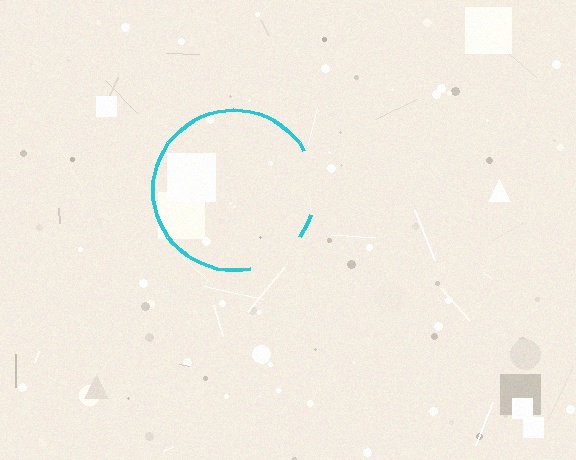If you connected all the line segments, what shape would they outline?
They would outline a circle.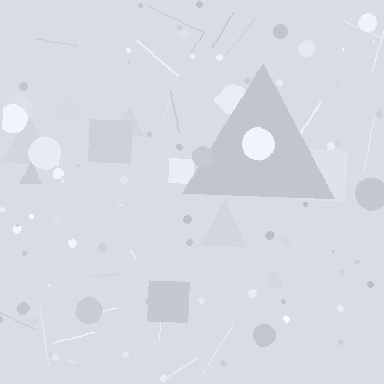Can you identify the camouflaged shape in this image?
The camouflaged shape is a triangle.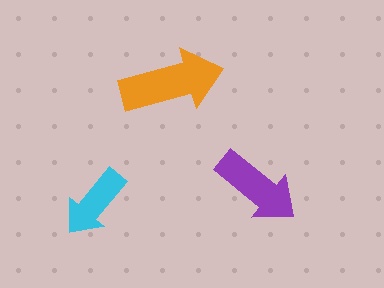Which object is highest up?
The orange arrow is topmost.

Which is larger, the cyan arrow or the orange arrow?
The orange one.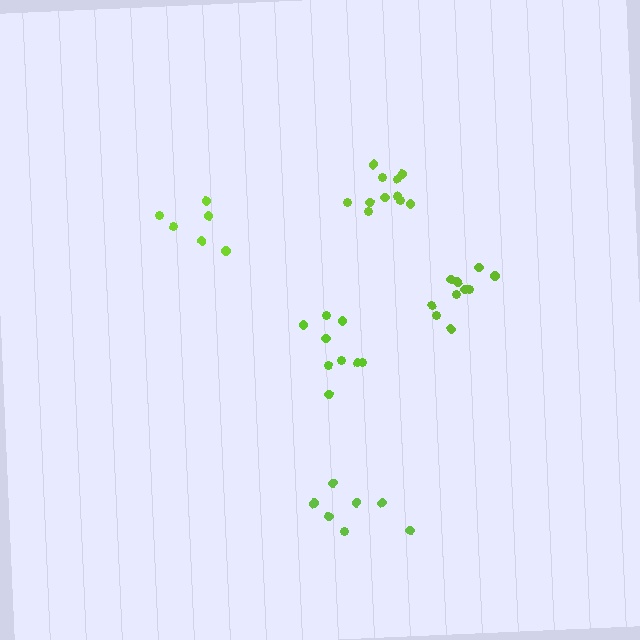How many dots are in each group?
Group 1: 11 dots, Group 2: 9 dots, Group 3: 6 dots, Group 4: 7 dots, Group 5: 10 dots (43 total).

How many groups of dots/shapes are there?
There are 5 groups.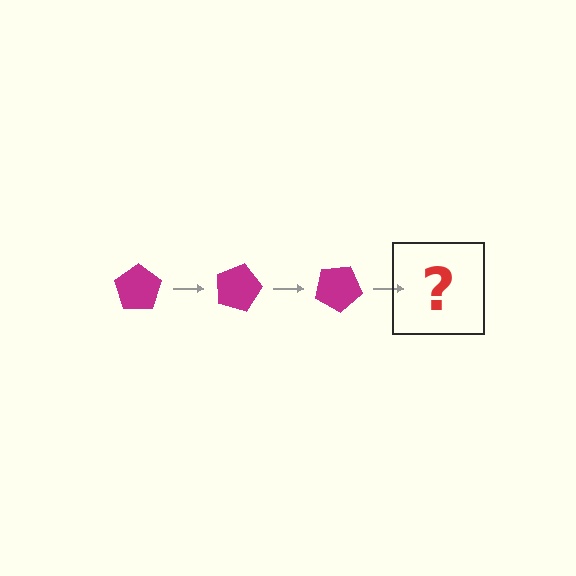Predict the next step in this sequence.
The next step is a magenta pentagon rotated 45 degrees.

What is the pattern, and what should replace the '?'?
The pattern is that the pentagon rotates 15 degrees each step. The '?' should be a magenta pentagon rotated 45 degrees.